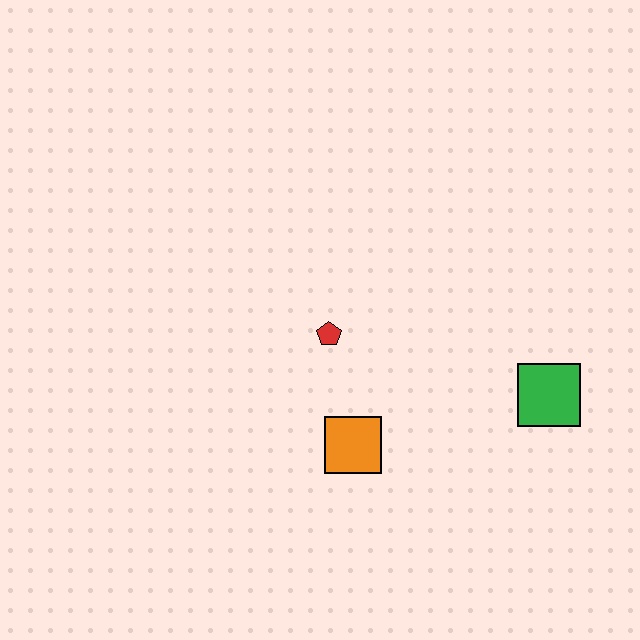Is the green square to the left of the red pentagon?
No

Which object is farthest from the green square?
The red pentagon is farthest from the green square.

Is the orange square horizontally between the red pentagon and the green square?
Yes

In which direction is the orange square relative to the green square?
The orange square is to the left of the green square.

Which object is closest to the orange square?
The red pentagon is closest to the orange square.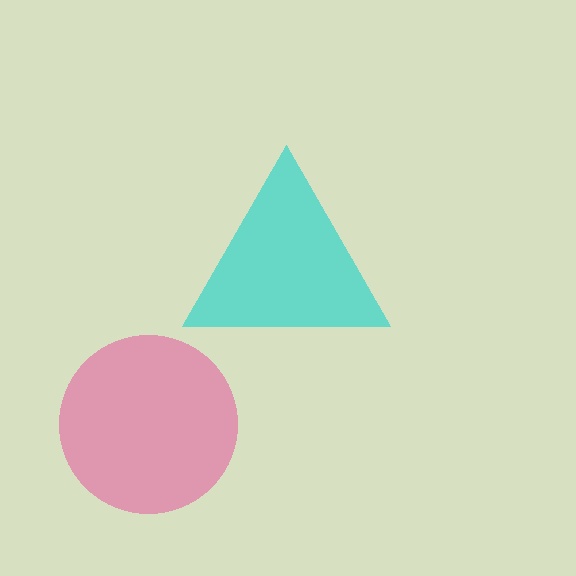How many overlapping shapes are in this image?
There are 2 overlapping shapes in the image.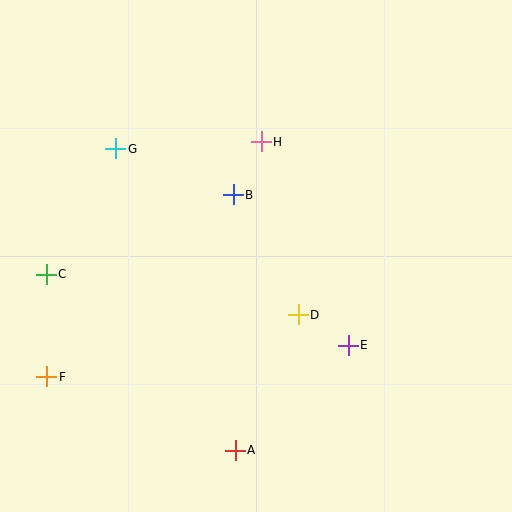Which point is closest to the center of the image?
Point B at (233, 195) is closest to the center.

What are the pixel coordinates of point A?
Point A is at (235, 450).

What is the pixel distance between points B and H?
The distance between B and H is 60 pixels.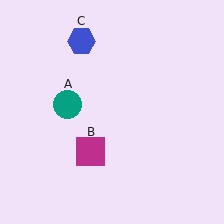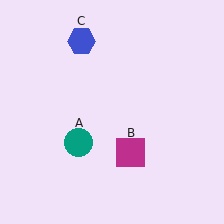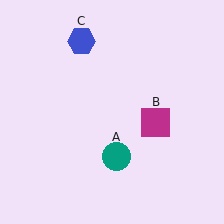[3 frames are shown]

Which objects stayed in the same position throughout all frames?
Blue hexagon (object C) remained stationary.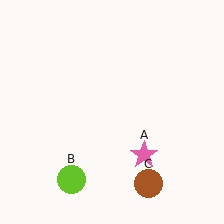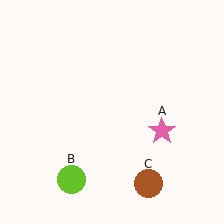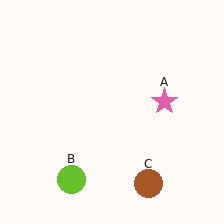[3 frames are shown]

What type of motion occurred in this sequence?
The pink star (object A) rotated counterclockwise around the center of the scene.